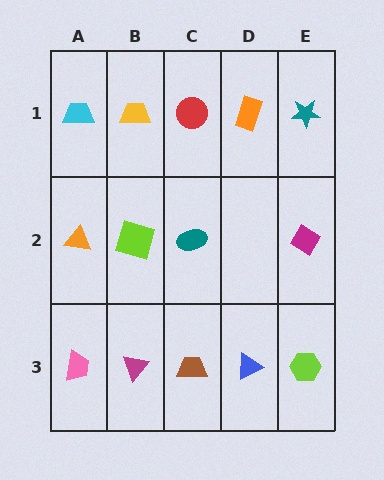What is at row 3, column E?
A lime hexagon.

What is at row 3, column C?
A brown trapezoid.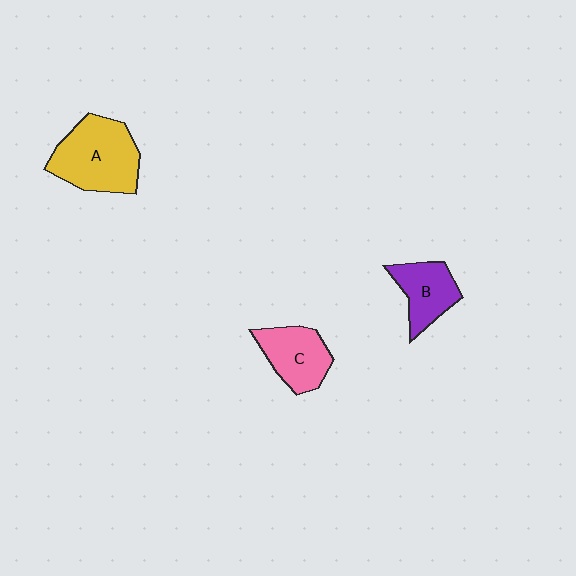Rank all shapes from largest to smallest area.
From largest to smallest: A (yellow), C (pink), B (purple).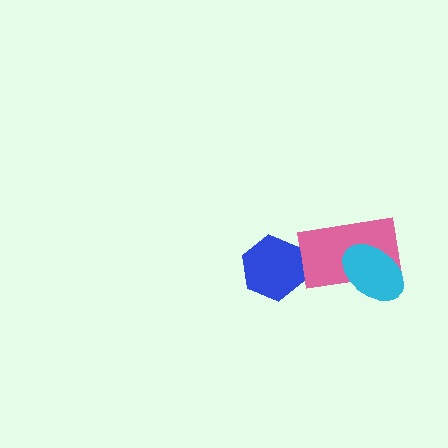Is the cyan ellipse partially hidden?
No, no other shape covers it.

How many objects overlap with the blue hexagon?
0 objects overlap with the blue hexagon.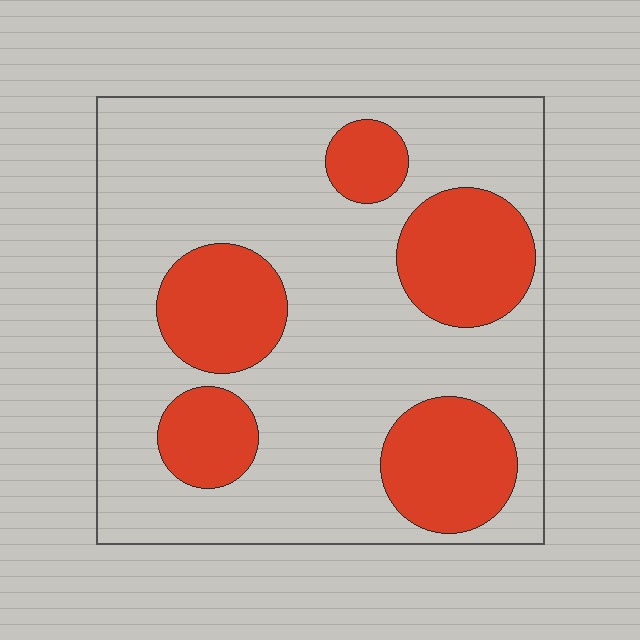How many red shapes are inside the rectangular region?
5.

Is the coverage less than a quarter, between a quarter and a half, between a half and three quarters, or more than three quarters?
Between a quarter and a half.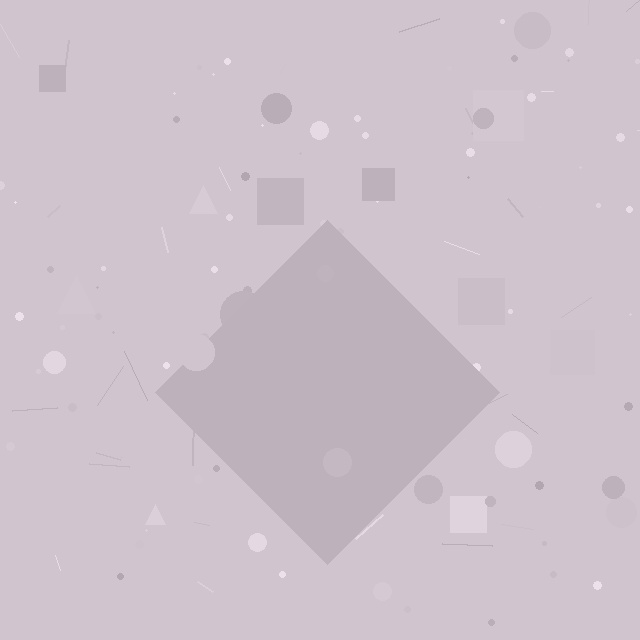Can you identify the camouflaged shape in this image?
The camouflaged shape is a diamond.